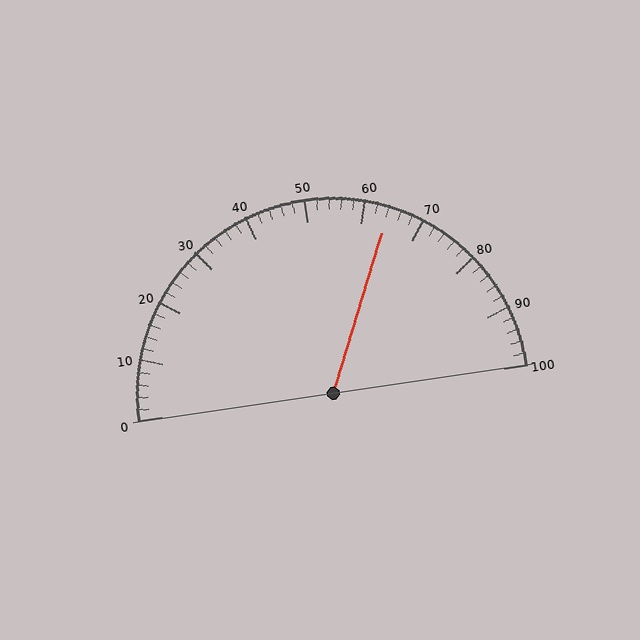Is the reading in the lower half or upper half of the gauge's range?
The reading is in the upper half of the range (0 to 100).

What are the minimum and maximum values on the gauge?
The gauge ranges from 0 to 100.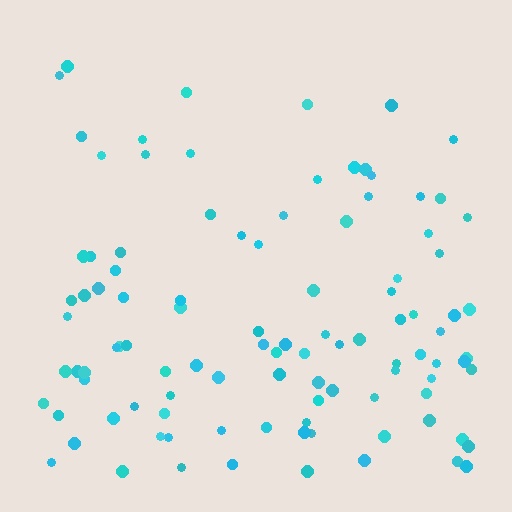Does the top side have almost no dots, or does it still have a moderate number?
Still a moderate number, just noticeably fewer than the bottom.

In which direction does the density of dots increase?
From top to bottom, with the bottom side densest.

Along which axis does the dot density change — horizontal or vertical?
Vertical.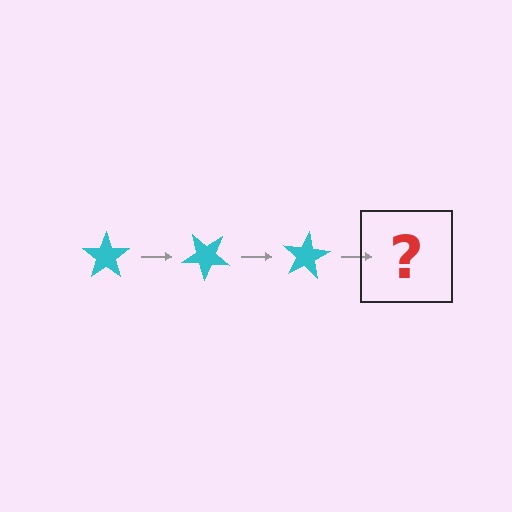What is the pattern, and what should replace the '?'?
The pattern is that the star rotates 40 degrees each step. The '?' should be a cyan star rotated 120 degrees.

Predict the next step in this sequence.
The next step is a cyan star rotated 120 degrees.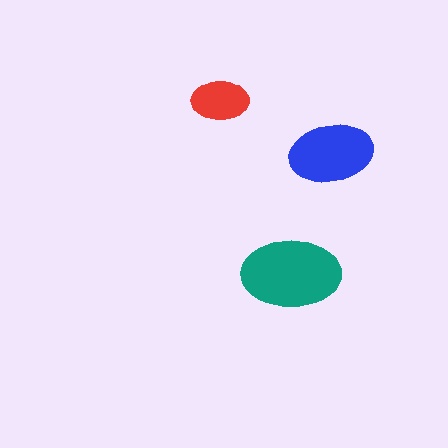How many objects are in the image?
There are 3 objects in the image.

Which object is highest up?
The red ellipse is topmost.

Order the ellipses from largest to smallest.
the teal one, the blue one, the red one.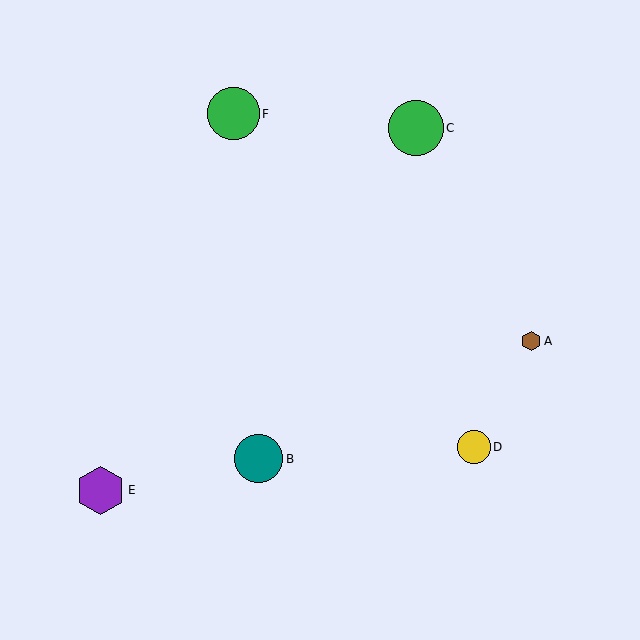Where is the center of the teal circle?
The center of the teal circle is at (258, 459).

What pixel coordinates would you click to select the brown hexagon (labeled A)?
Click at (531, 341) to select the brown hexagon A.